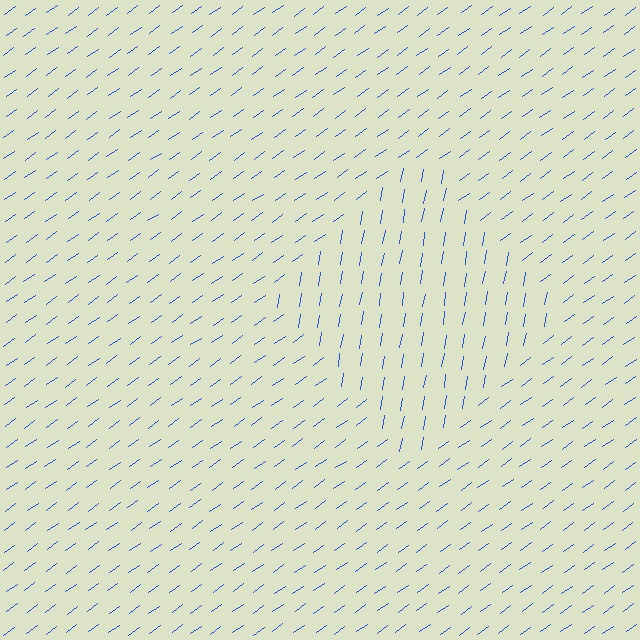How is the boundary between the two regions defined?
The boundary is defined purely by a change in line orientation (approximately 45 degrees difference). All lines are the same color and thickness.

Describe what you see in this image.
The image is filled with small blue line segments. A diamond region in the image has lines oriented differently from the surrounding lines, creating a visible texture boundary.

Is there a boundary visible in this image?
Yes, there is a texture boundary formed by a change in line orientation.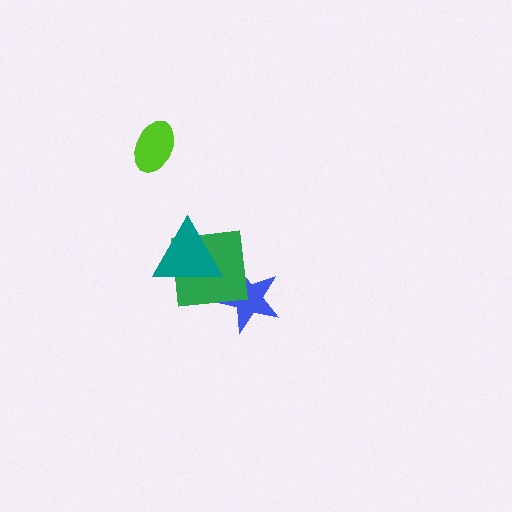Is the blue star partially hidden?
Yes, it is partially covered by another shape.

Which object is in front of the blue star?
The green square is in front of the blue star.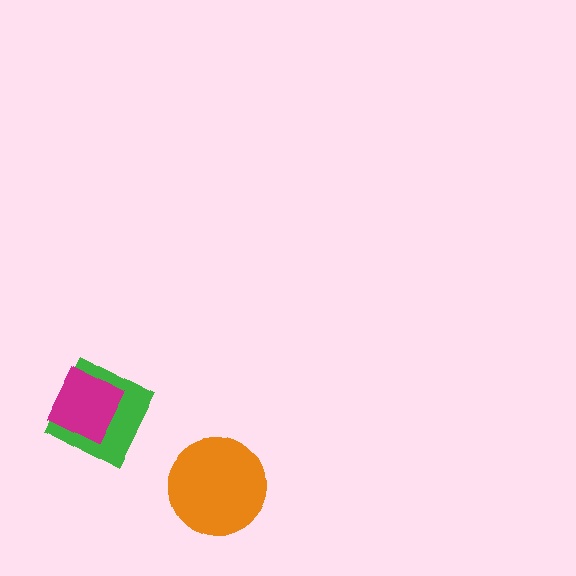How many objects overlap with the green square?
1 object overlaps with the green square.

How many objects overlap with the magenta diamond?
1 object overlaps with the magenta diamond.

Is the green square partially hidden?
Yes, it is partially covered by another shape.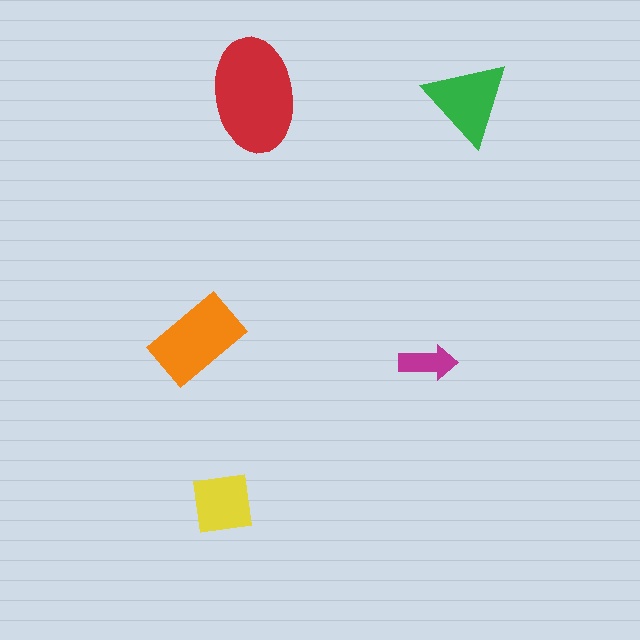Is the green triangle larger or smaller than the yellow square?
Larger.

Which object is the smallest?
The magenta arrow.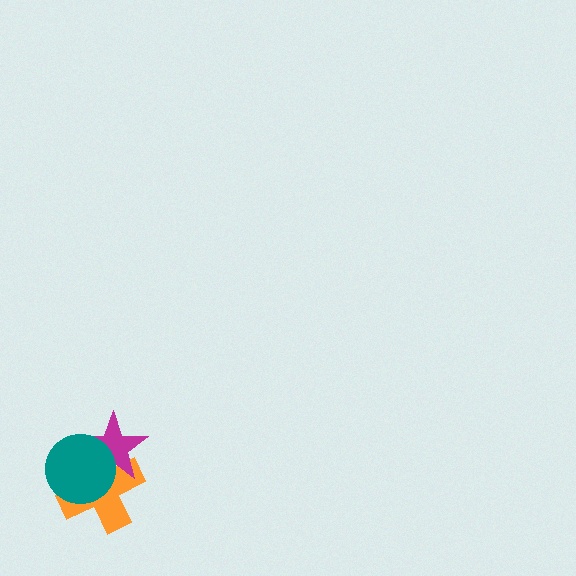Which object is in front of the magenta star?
The teal circle is in front of the magenta star.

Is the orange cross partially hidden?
Yes, it is partially covered by another shape.